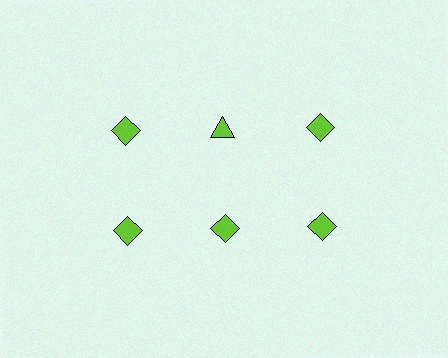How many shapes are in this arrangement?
There are 6 shapes arranged in a grid pattern.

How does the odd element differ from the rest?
It has a different shape: triangle instead of diamond.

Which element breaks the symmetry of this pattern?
The lime triangle in the top row, second from left column breaks the symmetry. All other shapes are lime diamonds.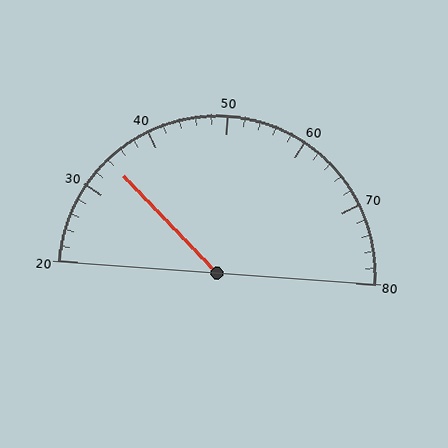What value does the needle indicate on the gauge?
The needle indicates approximately 34.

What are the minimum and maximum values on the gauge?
The gauge ranges from 20 to 80.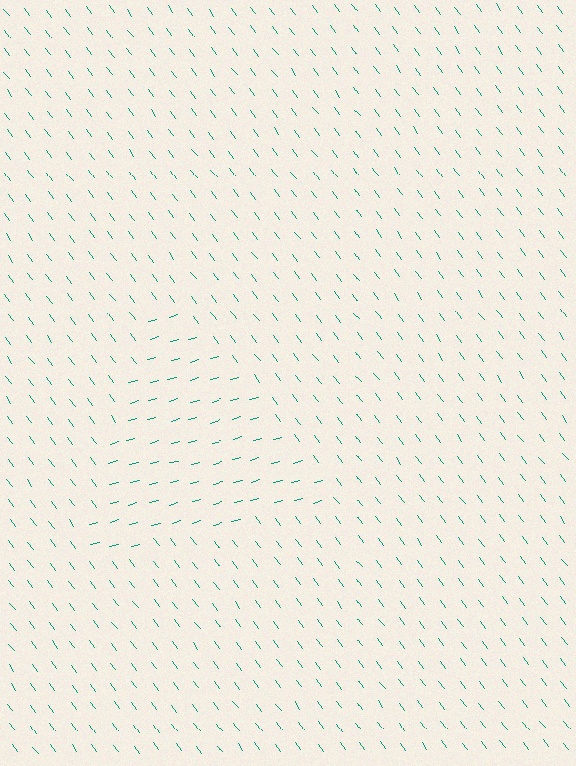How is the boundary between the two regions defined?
The boundary is defined purely by a change in line orientation (approximately 69 degrees difference). All lines are the same color and thickness.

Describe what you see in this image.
The image is filled with small teal line segments. A triangle region in the image has lines oriented differently from the surrounding lines, creating a visible texture boundary.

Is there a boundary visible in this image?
Yes, there is a texture boundary formed by a change in line orientation.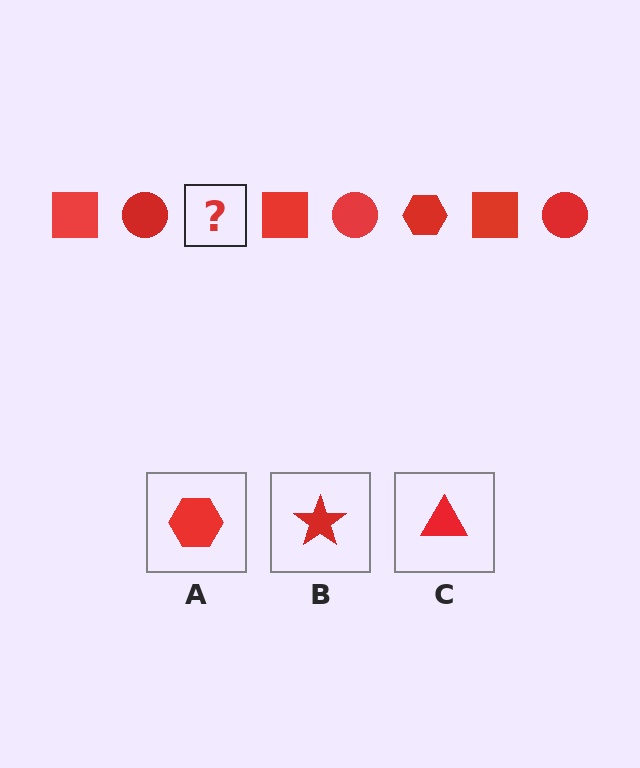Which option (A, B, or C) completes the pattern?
A.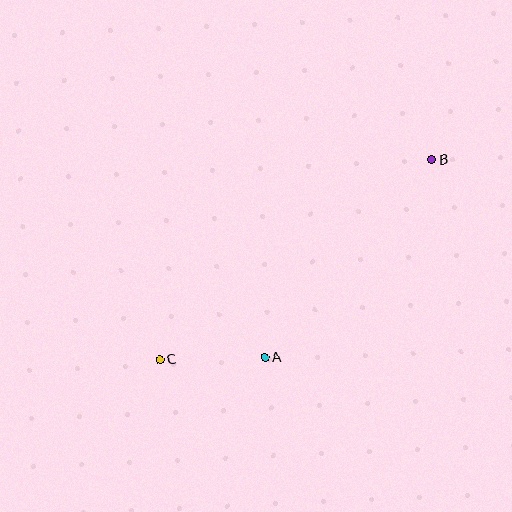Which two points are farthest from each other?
Points B and C are farthest from each other.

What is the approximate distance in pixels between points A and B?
The distance between A and B is approximately 258 pixels.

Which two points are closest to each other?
Points A and C are closest to each other.